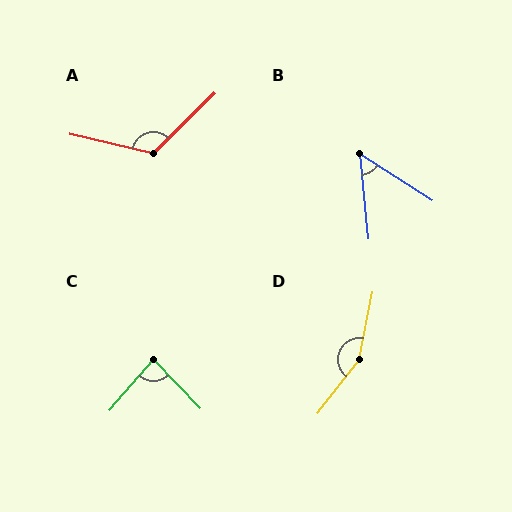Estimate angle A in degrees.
Approximately 122 degrees.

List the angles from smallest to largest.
B (52°), C (85°), A (122°), D (154°).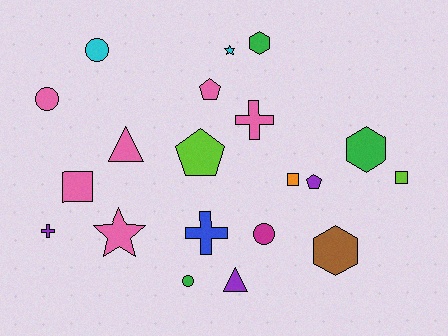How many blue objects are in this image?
There is 1 blue object.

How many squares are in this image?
There are 3 squares.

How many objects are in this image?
There are 20 objects.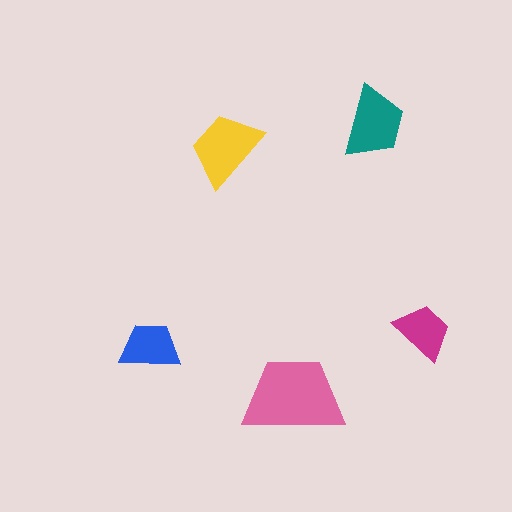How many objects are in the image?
There are 5 objects in the image.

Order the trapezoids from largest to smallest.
the pink one, the yellow one, the teal one, the blue one, the magenta one.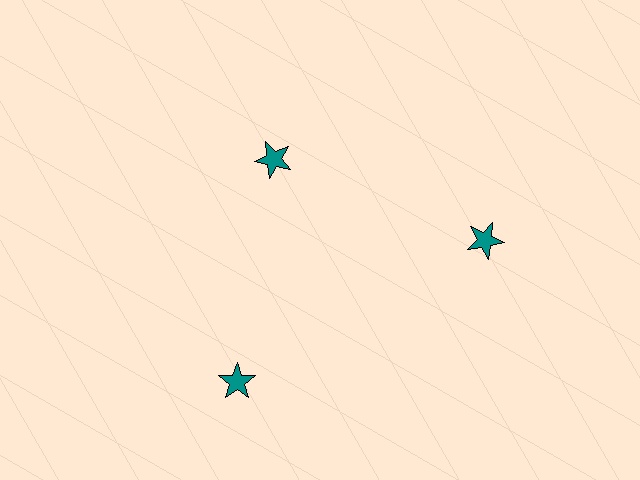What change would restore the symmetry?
The symmetry would be restored by moving it outward, back onto the ring so that all 3 stars sit at equal angles and equal distance from the center.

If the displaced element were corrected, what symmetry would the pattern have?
It would have 3-fold rotational symmetry — the pattern would map onto itself every 120 degrees.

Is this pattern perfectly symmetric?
No. The 3 teal stars are arranged in a ring, but one element near the 11 o'clock position is pulled inward toward the center, breaking the 3-fold rotational symmetry.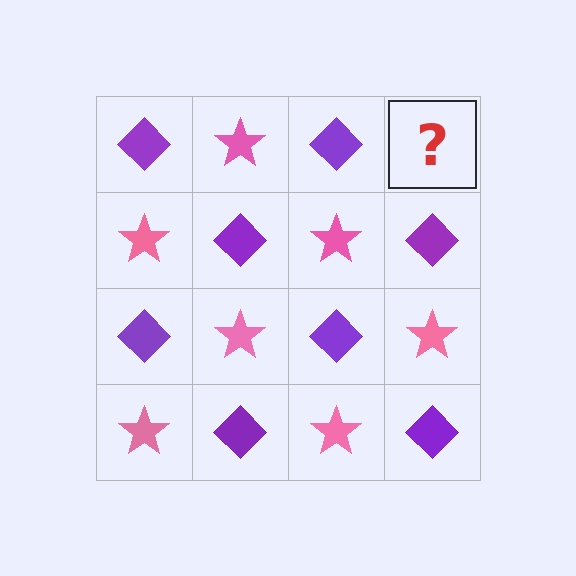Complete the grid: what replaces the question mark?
The question mark should be replaced with a pink star.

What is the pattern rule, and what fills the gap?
The rule is that it alternates purple diamond and pink star in a checkerboard pattern. The gap should be filled with a pink star.